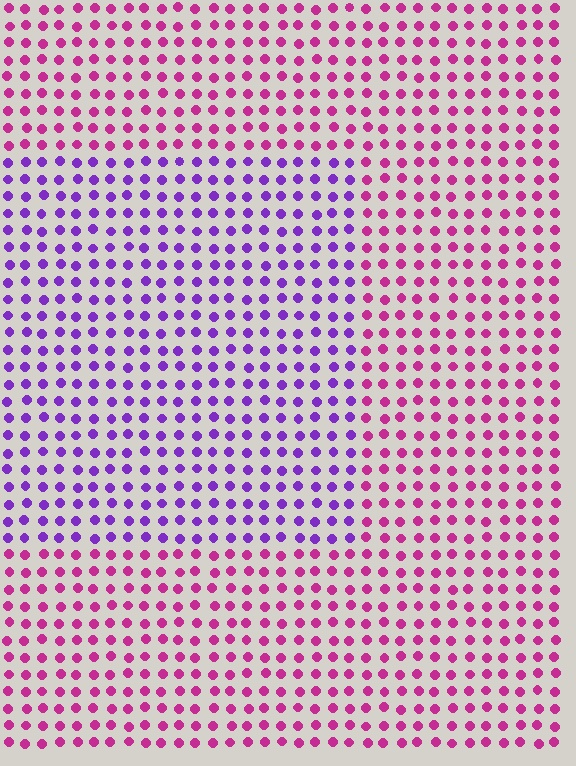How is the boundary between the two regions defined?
The boundary is defined purely by a slight shift in hue (about 46 degrees). Spacing, size, and orientation are identical on both sides.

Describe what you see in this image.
The image is filled with small magenta elements in a uniform arrangement. A rectangle-shaped region is visible where the elements are tinted to a slightly different hue, forming a subtle color boundary.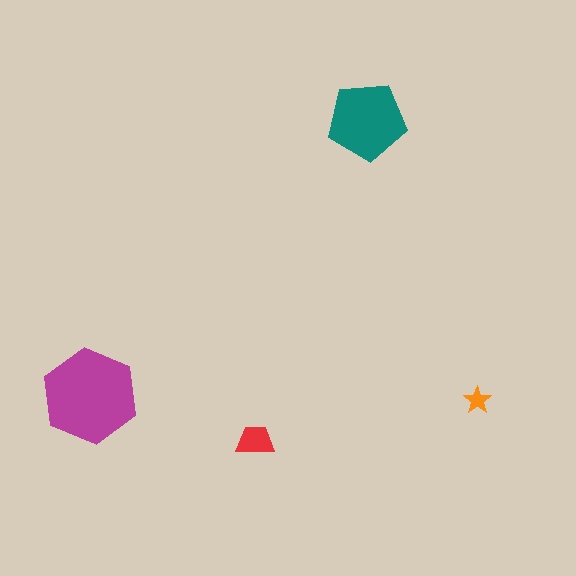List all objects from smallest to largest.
The orange star, the red trapezoid, the teal pentagon, the magenta hexagon.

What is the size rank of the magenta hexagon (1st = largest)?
1st.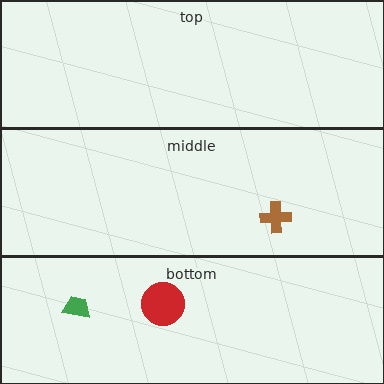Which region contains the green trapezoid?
The bottom region.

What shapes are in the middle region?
The brown cross.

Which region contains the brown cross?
The middle region.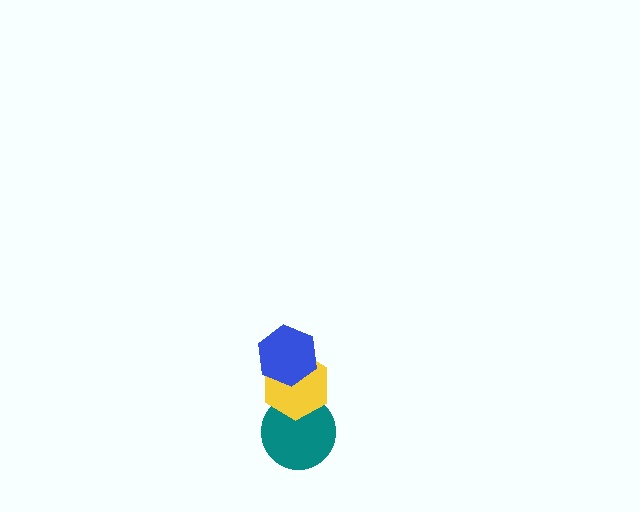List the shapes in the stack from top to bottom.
From top to bottom: the blue hexagon, the yellow hexagon, the teal circle.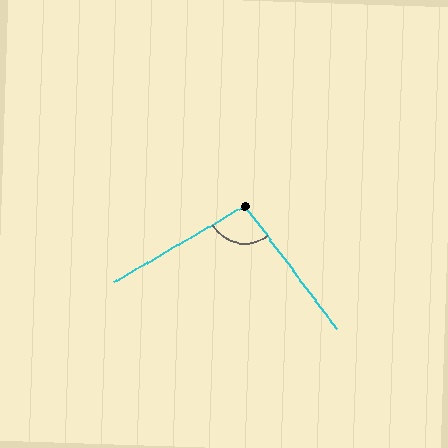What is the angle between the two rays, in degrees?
Approximately 96 degrees.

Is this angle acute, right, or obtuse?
It is obtuse.